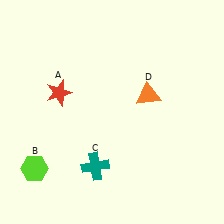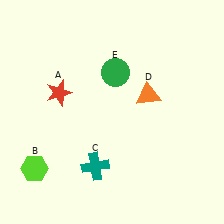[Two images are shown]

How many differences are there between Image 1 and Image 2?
There is 1 difference between the two images.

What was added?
A green circle (E) was added in Image 2.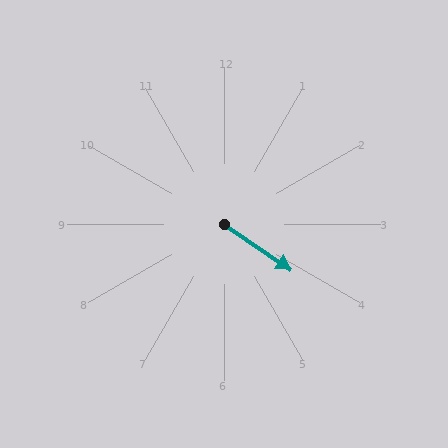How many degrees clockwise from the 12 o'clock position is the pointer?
Approximately 124 degrees.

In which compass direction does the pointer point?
Southeast.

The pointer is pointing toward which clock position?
Roughly 4 o'clock.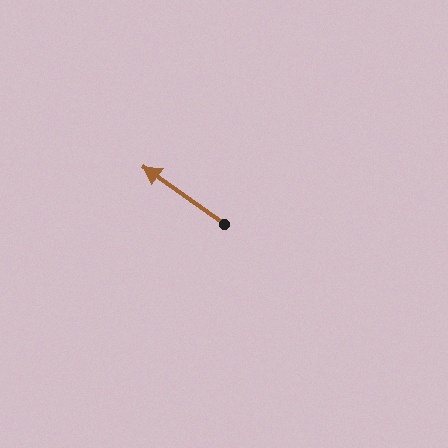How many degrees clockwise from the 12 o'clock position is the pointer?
Approximately 305 degrees.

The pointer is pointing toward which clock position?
Roughly 10 o'clock.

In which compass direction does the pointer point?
Northwest.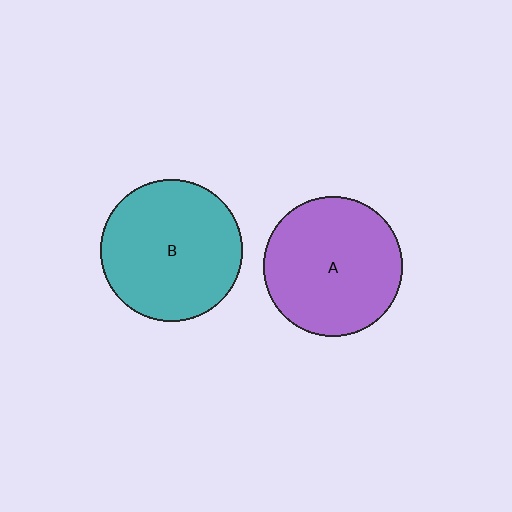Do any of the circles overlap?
No, none of the circles overlap.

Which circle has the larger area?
Circle B (teal).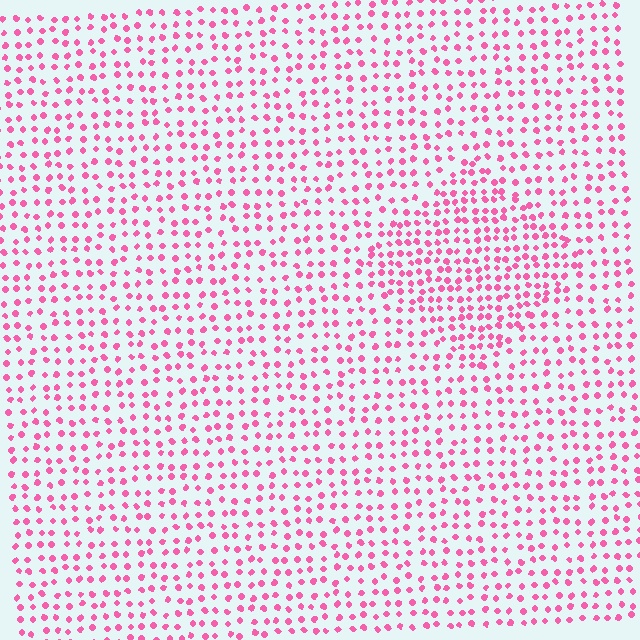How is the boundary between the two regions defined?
The boundary is defined by a change in element density (approximately 1.6x ratio). All elements are the same color, size, and shape.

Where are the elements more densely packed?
The elements are more densely packed inside the diamond boundary.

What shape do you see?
I see a diamond.